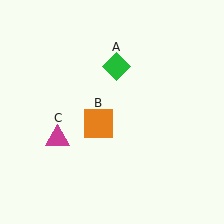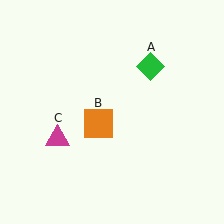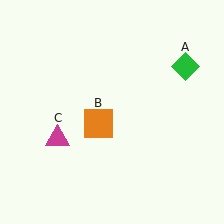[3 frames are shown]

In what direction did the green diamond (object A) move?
The green diamond (object A) moved right.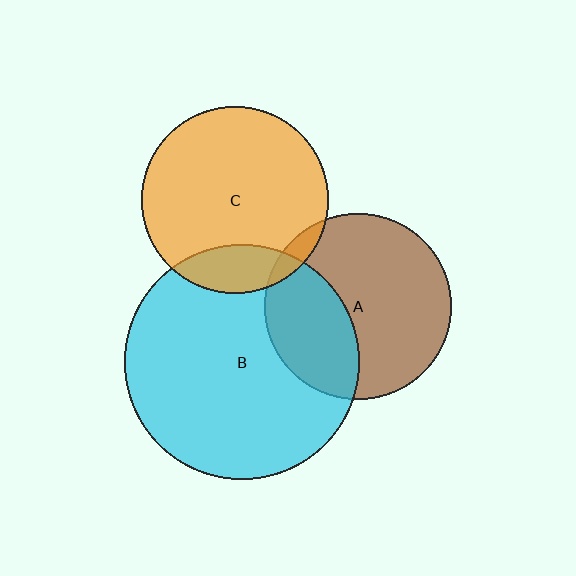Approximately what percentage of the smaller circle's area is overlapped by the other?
Approximately 35%.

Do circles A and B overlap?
Yes.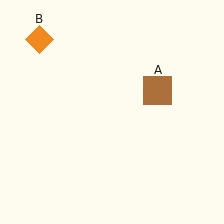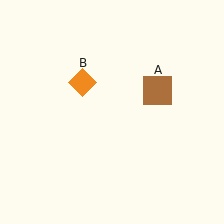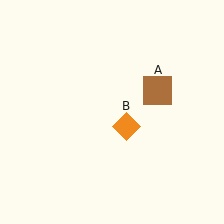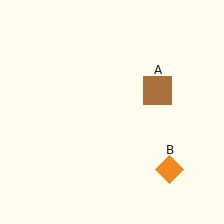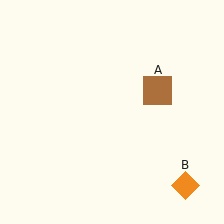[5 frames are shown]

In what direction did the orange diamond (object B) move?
The orange diamond (object B) moved down and to the right.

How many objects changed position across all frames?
1 object changed position: orange diamond (object B).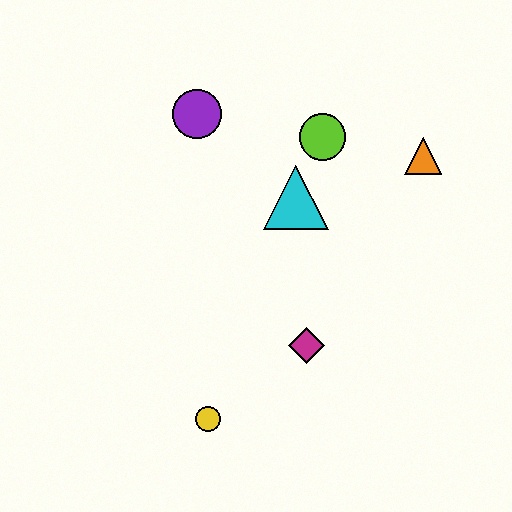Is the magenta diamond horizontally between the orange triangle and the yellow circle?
Yes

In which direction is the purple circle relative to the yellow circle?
The purple circle is above the yellow circle.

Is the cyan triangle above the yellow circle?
Yes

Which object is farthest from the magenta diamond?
The purple circle is farthest from the magenta diamond.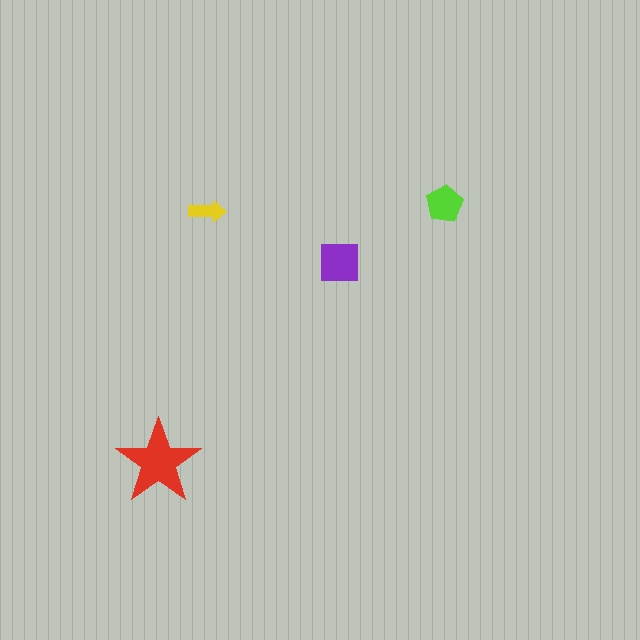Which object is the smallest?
The yellow arrow.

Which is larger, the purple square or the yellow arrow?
The purple square.